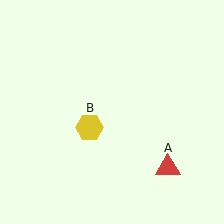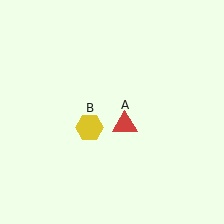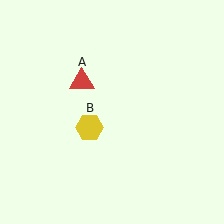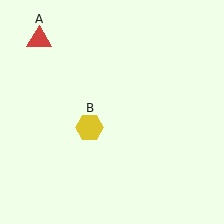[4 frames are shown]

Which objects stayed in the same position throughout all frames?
Yellow hexagon (object B) remained stationary.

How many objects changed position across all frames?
1 object changed position: red triangle (object A).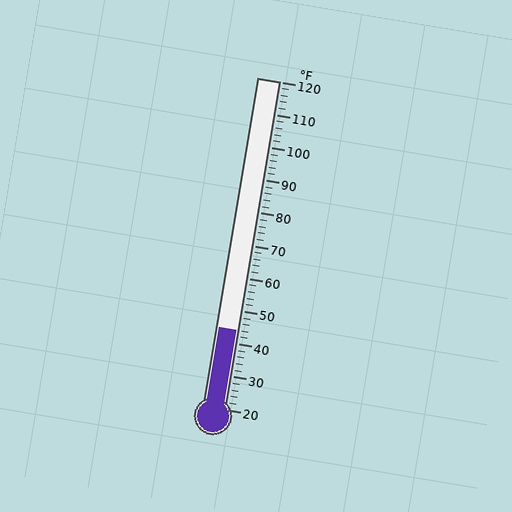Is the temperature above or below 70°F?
The temperature is below 70°F.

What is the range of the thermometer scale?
The thermometer scale ranges from 20°F to 120°F.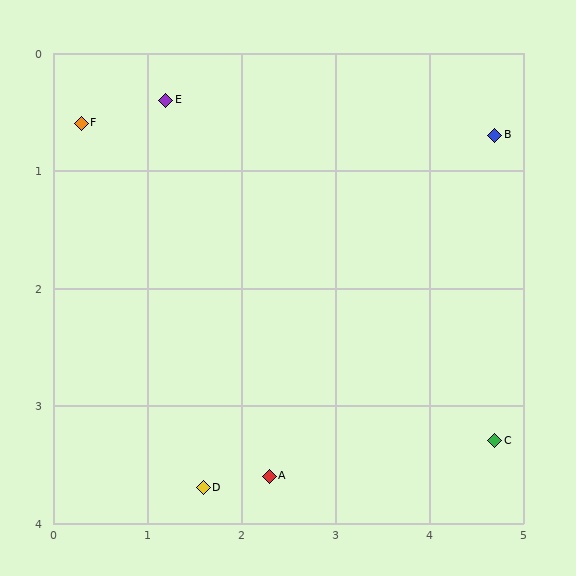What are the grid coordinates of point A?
Point A is at approximately (2.3, 3.6).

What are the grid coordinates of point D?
Point D is at approximately (1.6, 3.7).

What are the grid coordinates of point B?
Point B is at approximately (4.7, 0.7).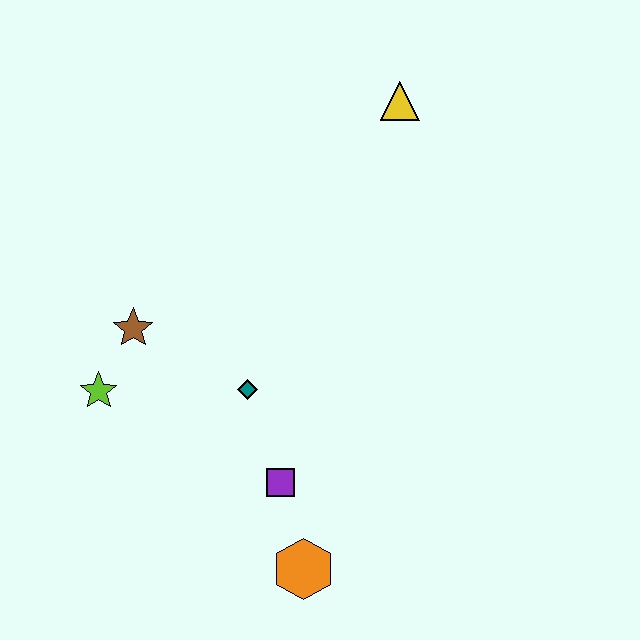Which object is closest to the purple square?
The orange hexagon is closest to the purple square.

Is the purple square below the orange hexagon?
No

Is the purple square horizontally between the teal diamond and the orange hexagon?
Yes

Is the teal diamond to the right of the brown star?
Yes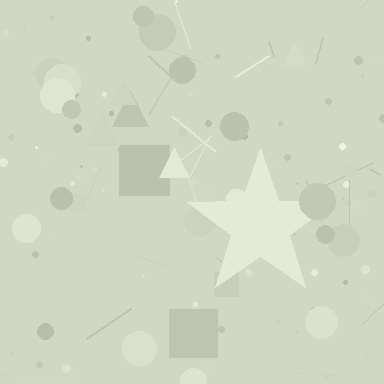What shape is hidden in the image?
A star is hidden in the image.